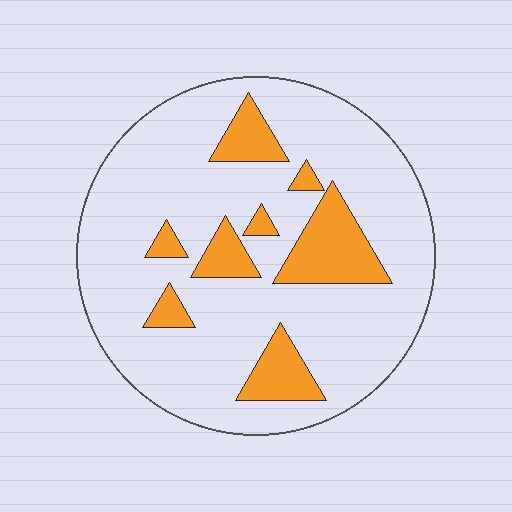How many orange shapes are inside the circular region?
8.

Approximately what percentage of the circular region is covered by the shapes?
Approximately 20%.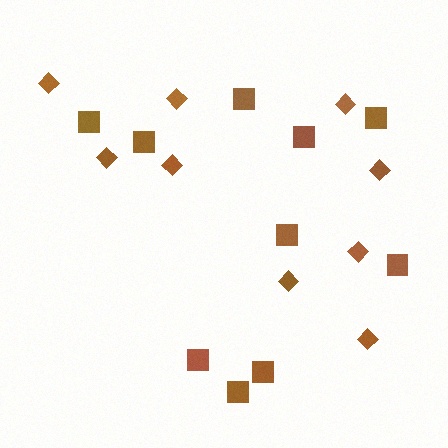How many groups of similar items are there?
There are 2 groups: one group of squares (10) and one group of diamonds (9).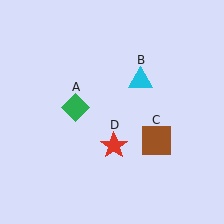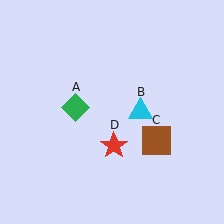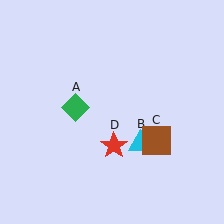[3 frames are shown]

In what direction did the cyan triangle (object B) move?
The cyan triangle (object B) moved down.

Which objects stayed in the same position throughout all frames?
Green diamond (object A) and brown square (object C) and red star (object D) remained stationary.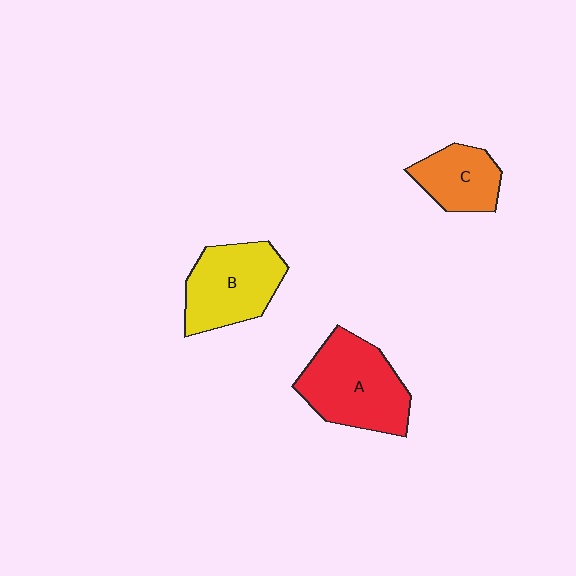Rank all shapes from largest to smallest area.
From largest to smallest: A (red), B (yellow), C (orange).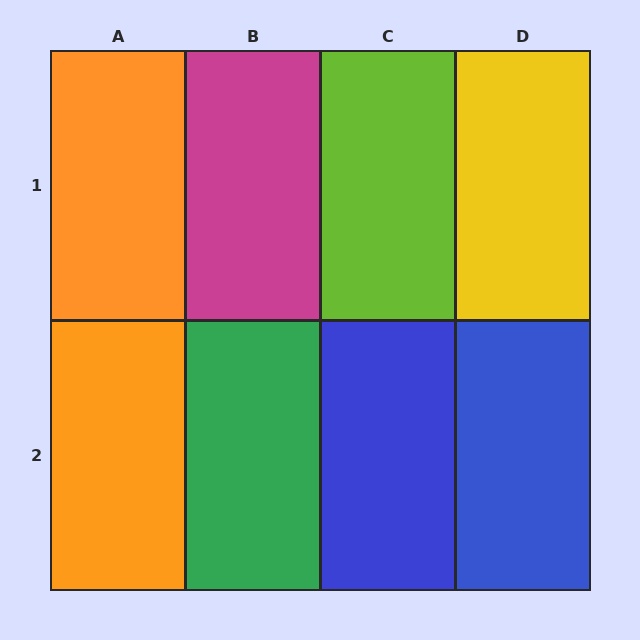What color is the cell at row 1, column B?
Magenta.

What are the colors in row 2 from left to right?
Orange, green, blue, blue.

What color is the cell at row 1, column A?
Orange.